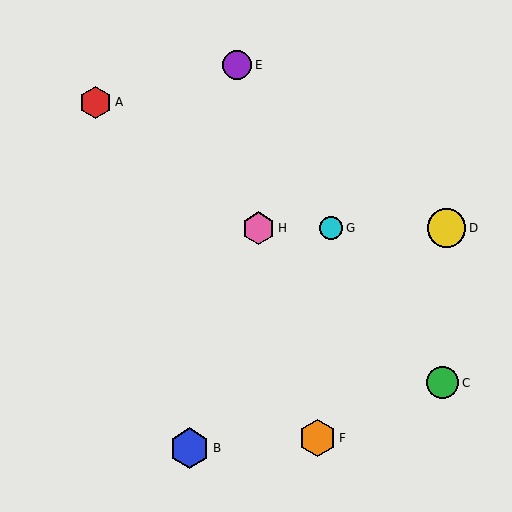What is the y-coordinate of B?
Object B is at y≈448.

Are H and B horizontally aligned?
No, H is at y≈228 and B is at y≈448.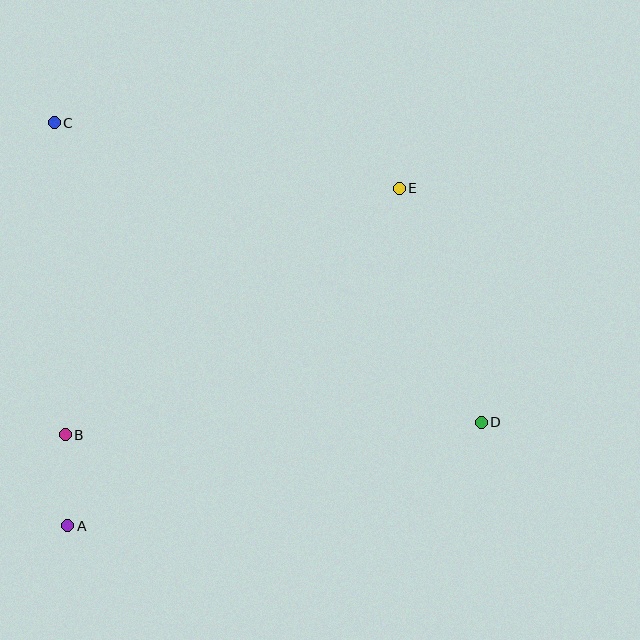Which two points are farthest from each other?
Points C and D are farthest from each other.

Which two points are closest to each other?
Points A and B are closest to each other.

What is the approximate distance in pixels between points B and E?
The distance between B and E is approximately 415 pixels.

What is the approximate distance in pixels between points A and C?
The distance between A and C is approximately 404 pixels.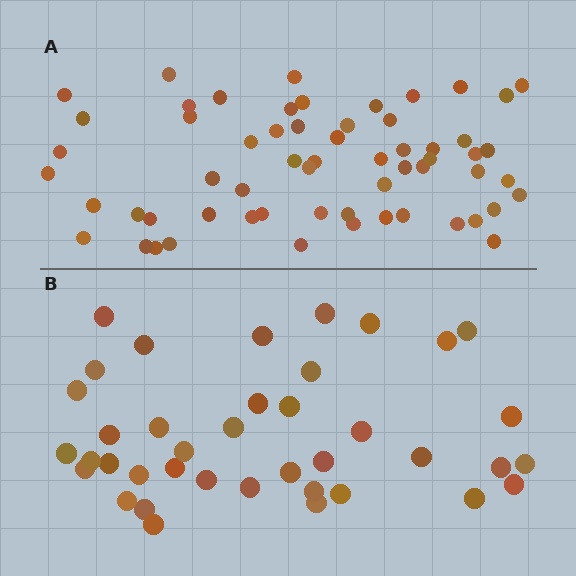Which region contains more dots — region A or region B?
Region A (the top region) has more dots.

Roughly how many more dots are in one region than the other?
Region A has approximately 20 more dots than region B.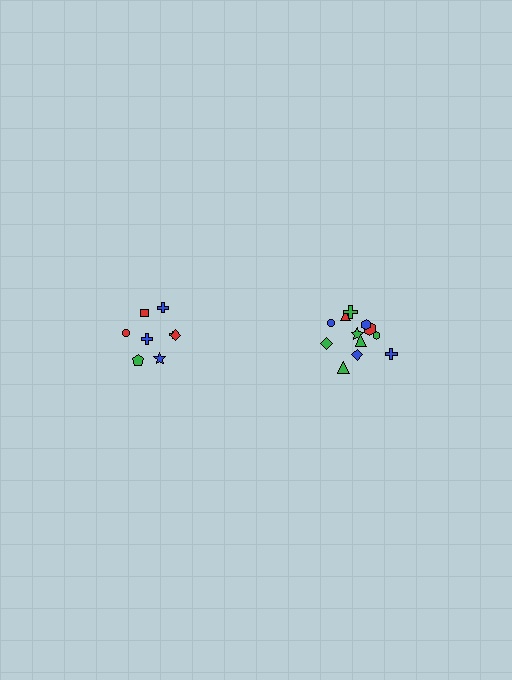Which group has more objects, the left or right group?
The right group.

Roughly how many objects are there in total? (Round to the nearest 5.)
Roughly 20 objects in total.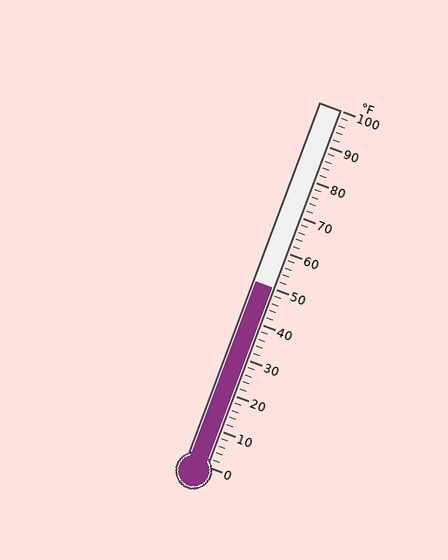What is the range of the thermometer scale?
The thermometer scale ranges from 0°F to 100°F.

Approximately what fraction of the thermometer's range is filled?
The thermometer is filled to approximately 50% of its range.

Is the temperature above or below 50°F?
The temperature is at 50°F.